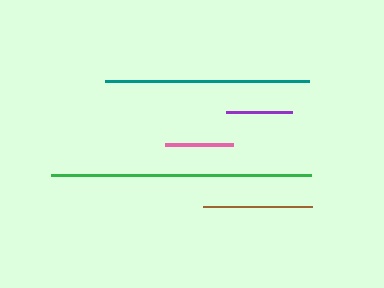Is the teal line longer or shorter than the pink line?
The teal line is longer than the pink line.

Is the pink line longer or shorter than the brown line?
The brown line is longer than the pink line.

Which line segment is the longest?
The green line is the longest at approximately 260 pixels.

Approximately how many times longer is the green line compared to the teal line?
The green line is approximately 1.3 times the length of the teal line.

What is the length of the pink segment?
The pink segment is approximately 69 pixels long.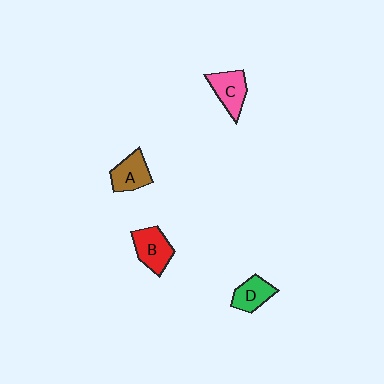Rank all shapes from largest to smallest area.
From largest to smallest: B (red), C (pink), A (brown), D (green).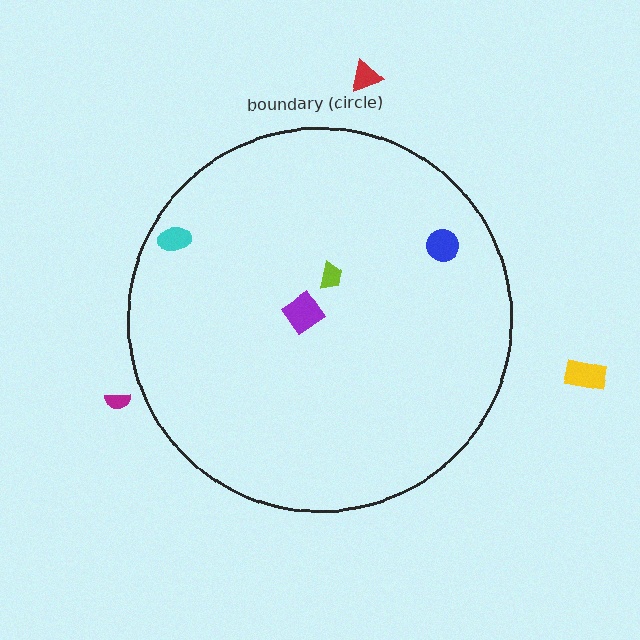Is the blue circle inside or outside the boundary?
Inside.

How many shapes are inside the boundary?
4 inside, 3 outside.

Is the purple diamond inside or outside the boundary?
Inside.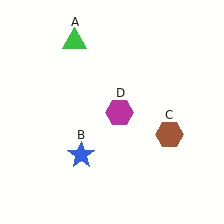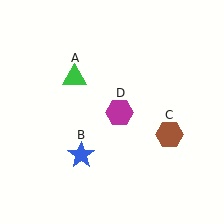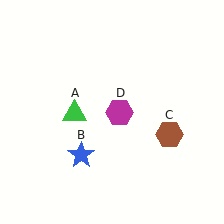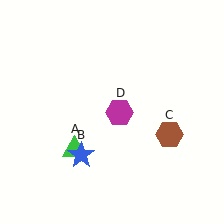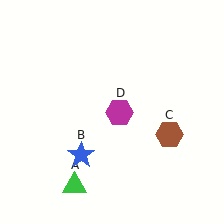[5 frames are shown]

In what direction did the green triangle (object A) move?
The green triangle (object A) moved down.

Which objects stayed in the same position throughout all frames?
Blue star (object B) and brown hexagon (object C) and magenta hexagon (object D) remained stationary.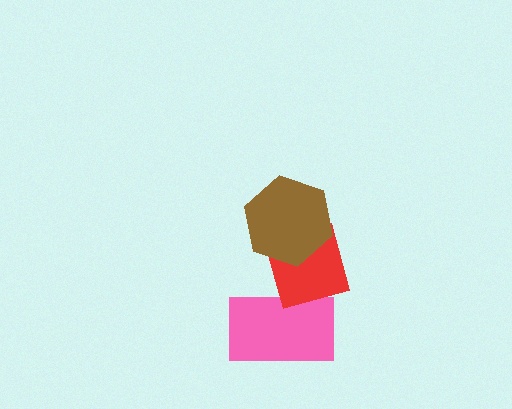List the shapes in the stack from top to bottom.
From top to bottom: the brown hexagon, the red diamond, the pink rectangle.